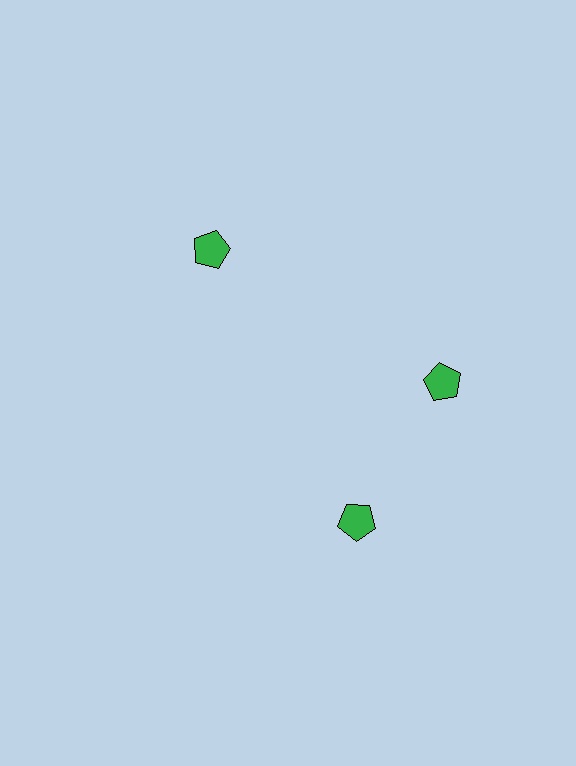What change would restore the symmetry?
The symmetry would be restored by rotating it back into even spacing with its neighbors so that all 3 pentagons sit at equal angles and equal distance from the center.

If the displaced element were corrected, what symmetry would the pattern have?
It would have 3-fold rotational symmetry — the pattern would map onto itself every 120 degrees.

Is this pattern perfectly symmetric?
No. The 3 green pentagons are arranged in a ring, but one element near the 7 o'clock position is rotated out of alignment along the ring, breaking the 3-fold rotational symmetry.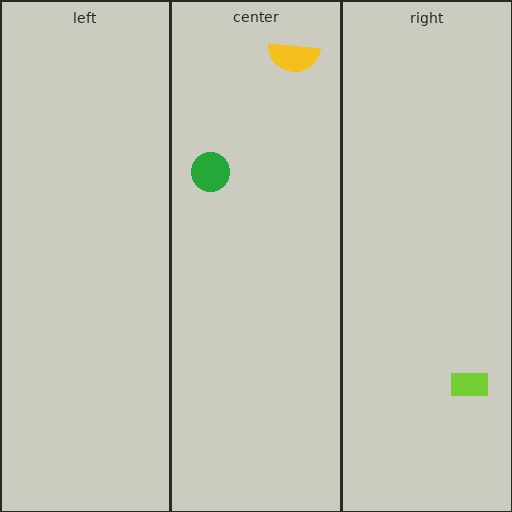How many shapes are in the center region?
2.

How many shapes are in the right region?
1.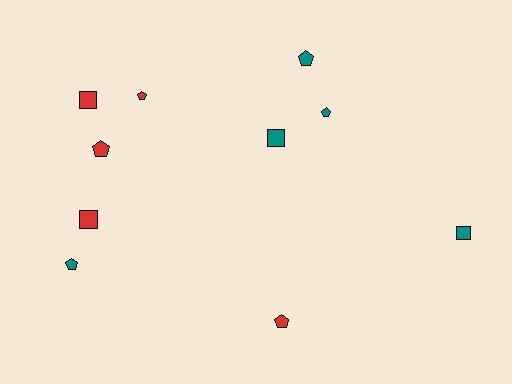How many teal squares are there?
There are 2 teal squares.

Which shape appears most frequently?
Pentagon, with 6 objects.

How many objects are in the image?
There are 10 objects.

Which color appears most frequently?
Teal, with 5 objects.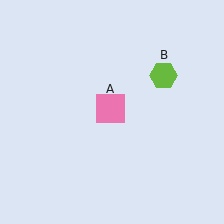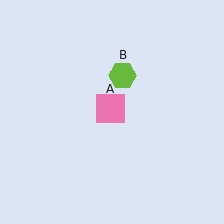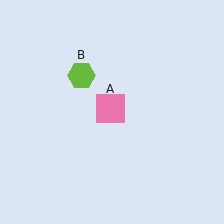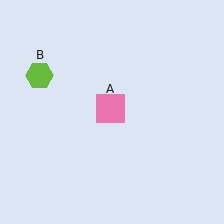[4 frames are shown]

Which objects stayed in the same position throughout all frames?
Pink square (object A) remained stationary.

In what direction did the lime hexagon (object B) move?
The lime hexagon (object B) moved left.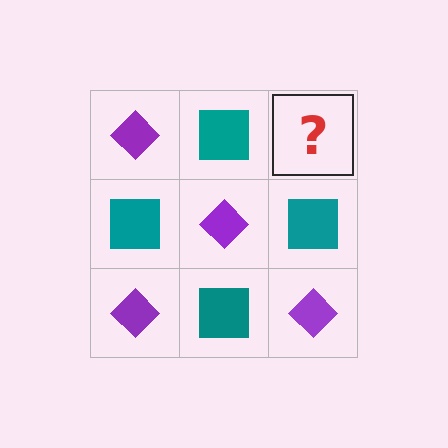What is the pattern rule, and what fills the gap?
The rule is that it alternates purple diamond and teal square in a checkerboard pattern. The gap should be filled with a purple diamond.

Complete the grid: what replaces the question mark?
The question mark should be replaced with a purple diamond.